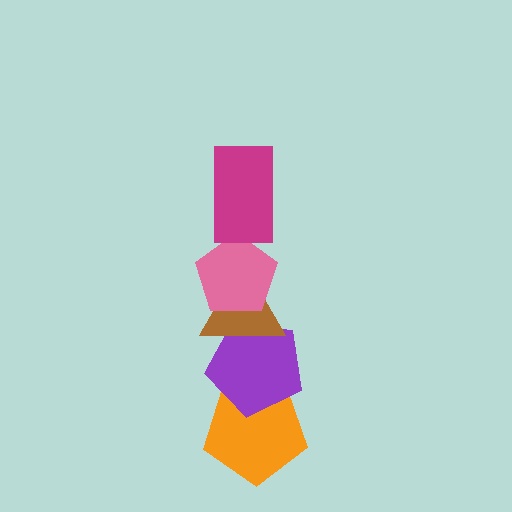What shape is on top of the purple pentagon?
The brown triangle is on top of the purple pentagon.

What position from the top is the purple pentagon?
The purple pentagon is 4th from the top.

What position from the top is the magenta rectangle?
The magenta rectangle is 1st from the top.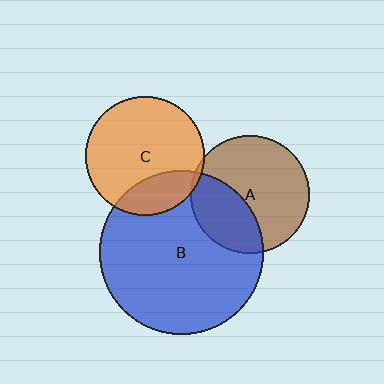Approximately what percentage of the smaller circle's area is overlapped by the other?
Approximately 5%.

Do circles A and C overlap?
Yes.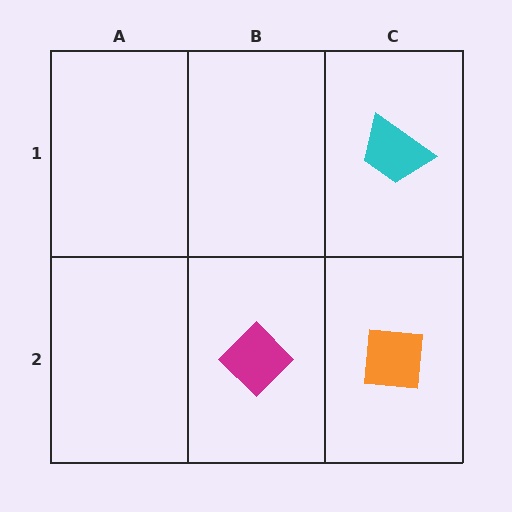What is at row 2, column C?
An orange square.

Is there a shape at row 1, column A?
No, that cell is empty.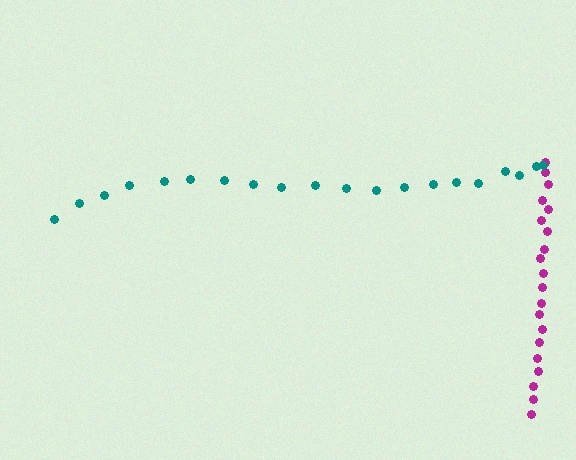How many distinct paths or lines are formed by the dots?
There are 2 distinct paths.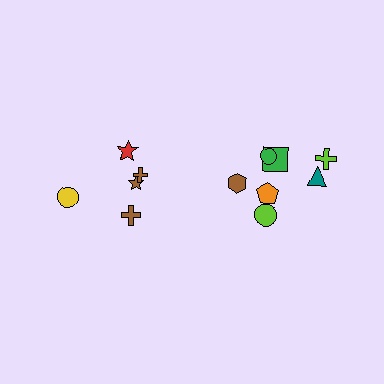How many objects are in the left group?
There are 5 objects.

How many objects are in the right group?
There are 7 objects.